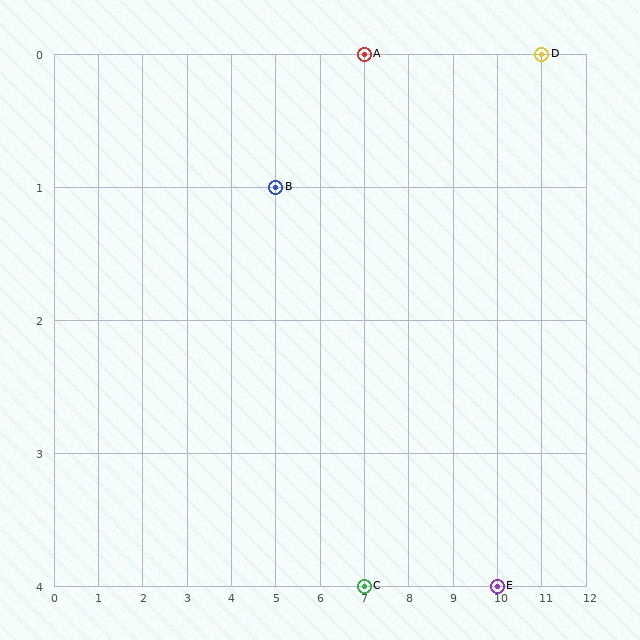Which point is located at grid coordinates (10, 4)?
Point E is at (10, 4).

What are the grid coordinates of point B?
Point B is at grid coordinates (5, 1).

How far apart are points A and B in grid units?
Points A and B are 2 columns and 1 row apart (about 2.2 grid units diagonally).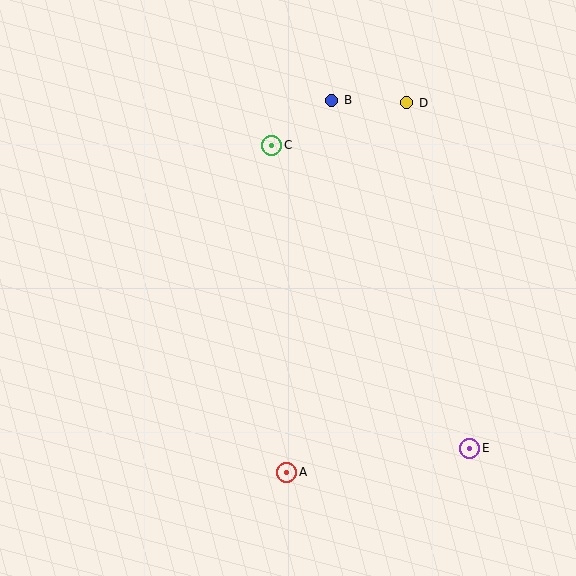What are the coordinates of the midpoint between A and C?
The midpoint between A and C is at (279, 309).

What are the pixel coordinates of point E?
Point E is at (470, 448).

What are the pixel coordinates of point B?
Point B is at (332, 100).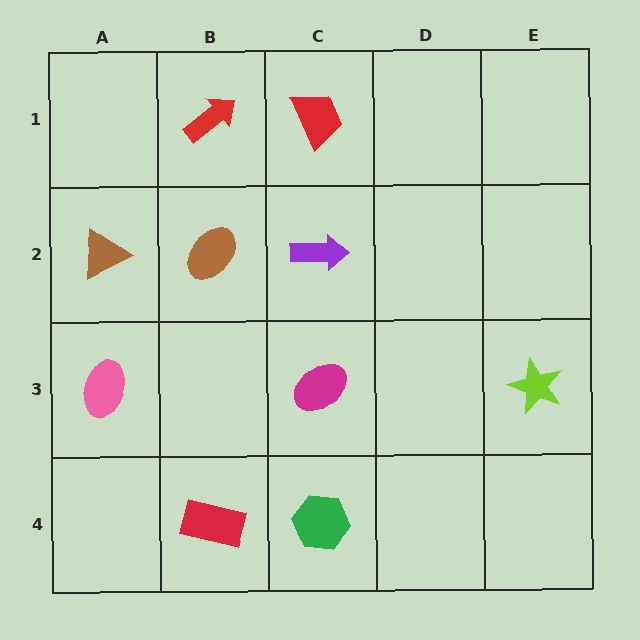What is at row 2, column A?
A brown triangle.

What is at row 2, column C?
A purple arrow.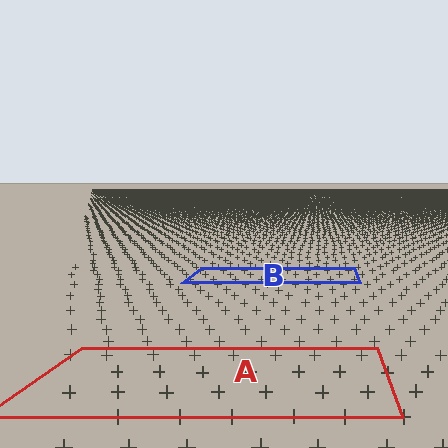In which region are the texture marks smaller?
The texture marks are smaller in region B, because it is farther away.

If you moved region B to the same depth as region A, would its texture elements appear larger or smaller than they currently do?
They would appear larger. At a closer depth, the same texture elements are projected at a bigger on-screen size.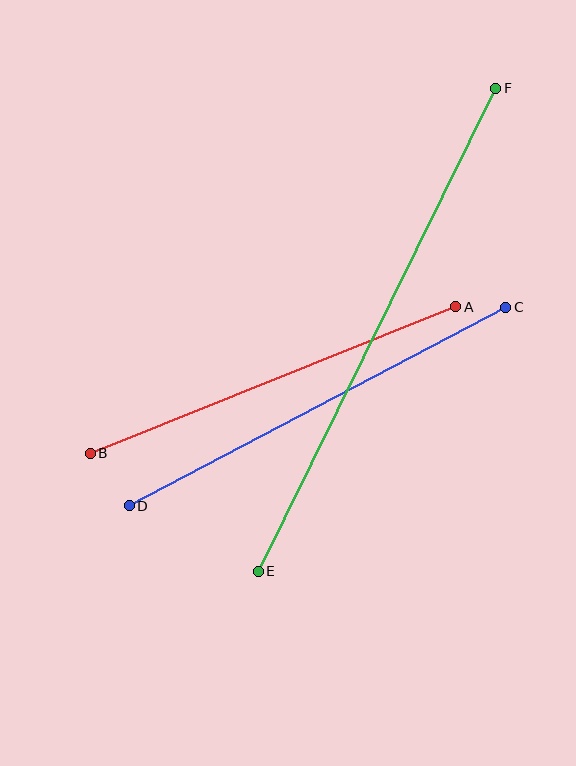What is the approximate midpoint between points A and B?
The midpoint is at approximately (273, 380) pixels.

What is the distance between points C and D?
The distance is approximately 426 pixels.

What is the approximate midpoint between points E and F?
The midpoint is at approximately (377, 330) pixels.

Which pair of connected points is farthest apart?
Points E and F are farthest apart.